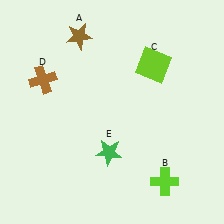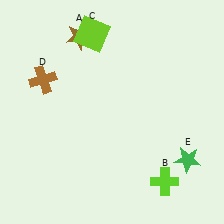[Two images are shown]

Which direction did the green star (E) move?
The green star (E) moved right.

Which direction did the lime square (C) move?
The lime square (C) moved left.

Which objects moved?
The objects that moved are: the lime square (C), the green star (E).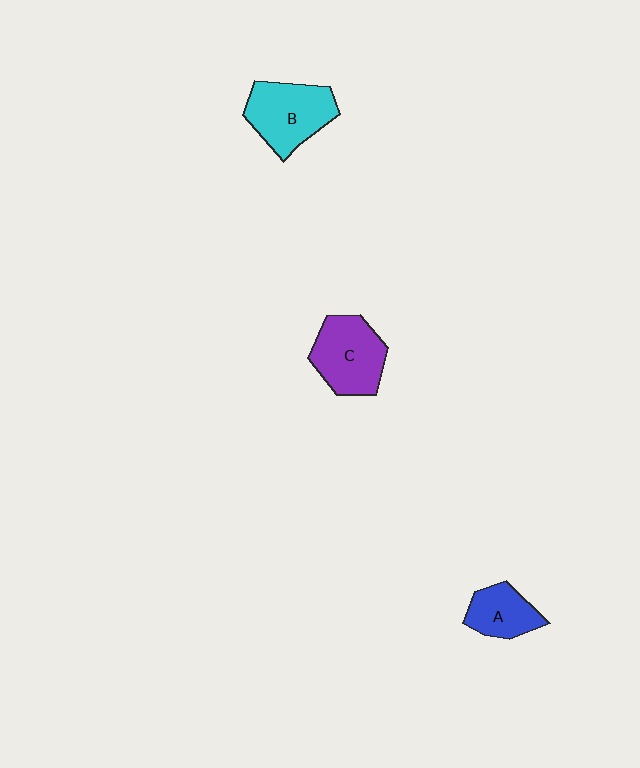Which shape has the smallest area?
Shape A (blue).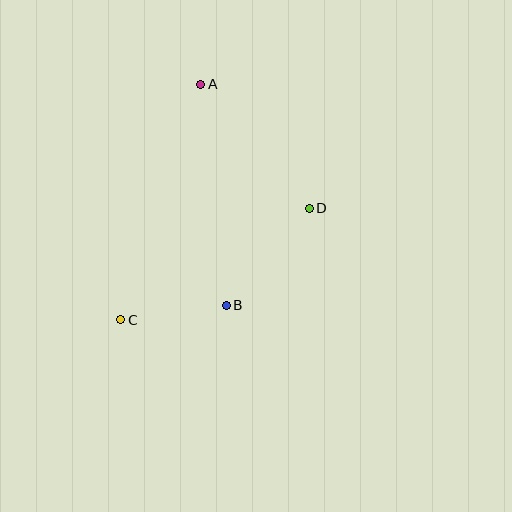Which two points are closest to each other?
Points B and C are closest to each other.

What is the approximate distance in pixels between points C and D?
The distance between C and D is approximately 219 pixels.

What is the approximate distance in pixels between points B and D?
The distance between B and D is approximately 128 pixels.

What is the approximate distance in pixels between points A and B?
The distance between A and B is approximately 223 pixels.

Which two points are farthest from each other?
Points A and C are farthest from each other.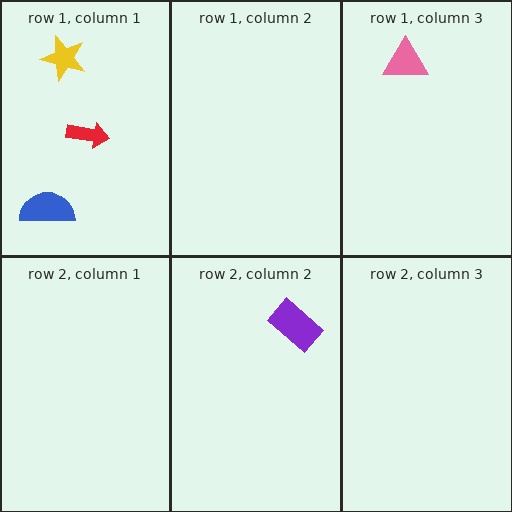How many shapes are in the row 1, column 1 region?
3.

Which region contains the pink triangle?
The row 1, column 3 region.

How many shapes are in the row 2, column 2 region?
1.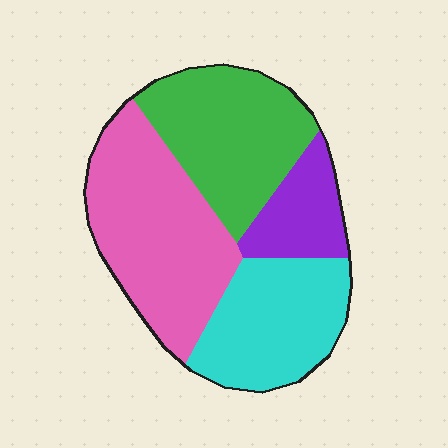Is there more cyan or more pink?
Pink.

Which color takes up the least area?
Purple, at roughly 15%.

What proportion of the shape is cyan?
Cyan takes up between a sixth and a third of the shape.